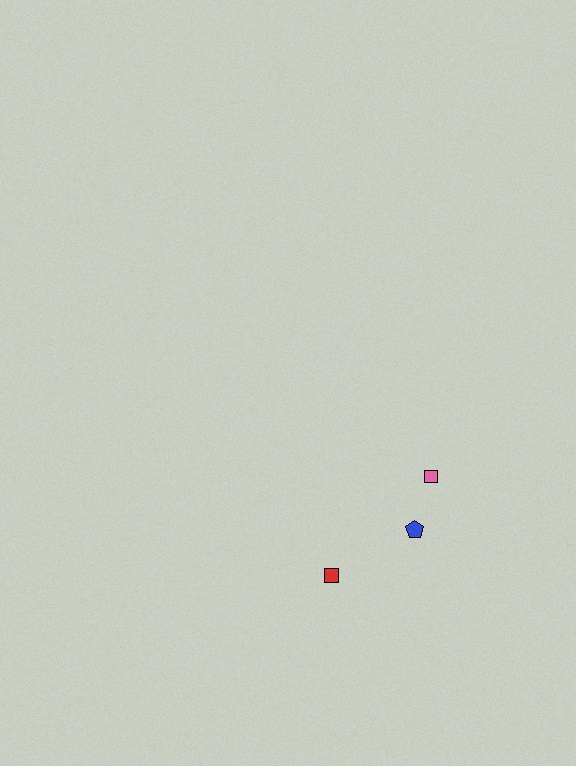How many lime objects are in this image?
There are no lime objects.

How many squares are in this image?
There are 2 squares.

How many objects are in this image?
There are 3 objects.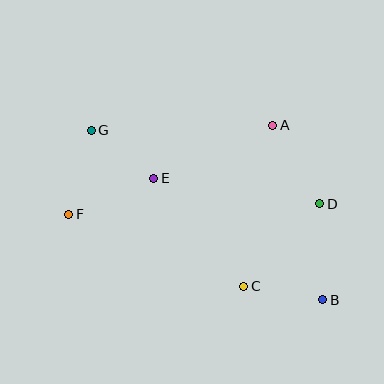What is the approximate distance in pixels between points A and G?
The distance between A and G is approximately 182 pixels.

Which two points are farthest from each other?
Points B and G are farthest from each other.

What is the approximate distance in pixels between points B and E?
The distance between B and E is approximately 208 pixels.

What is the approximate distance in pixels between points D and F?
The distance between D and F is approximately 251 pixels.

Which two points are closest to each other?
Points E and G are closest to each other.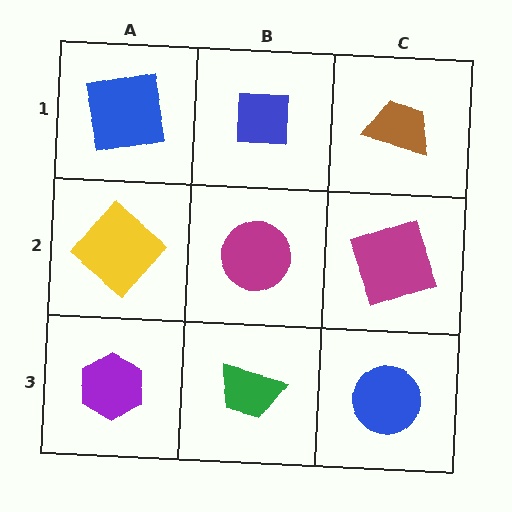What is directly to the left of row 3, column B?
A purple hexagon.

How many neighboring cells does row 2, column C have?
3.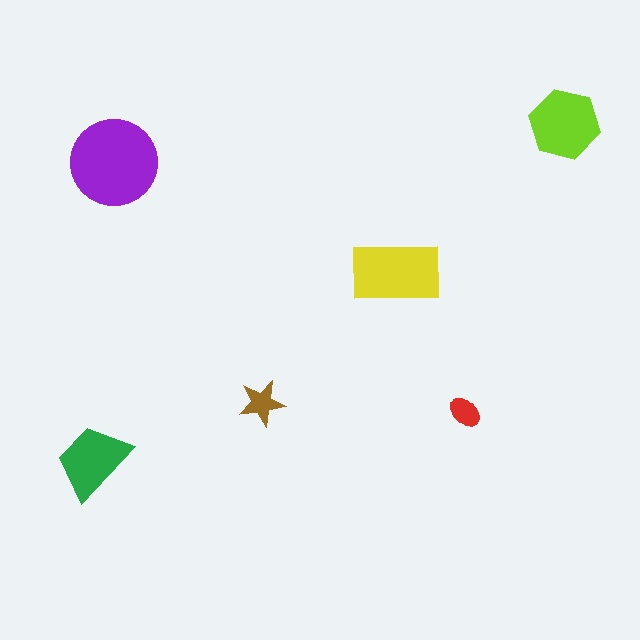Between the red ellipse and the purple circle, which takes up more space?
The purple circle.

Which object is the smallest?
The red ellipse.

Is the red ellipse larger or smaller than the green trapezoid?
Smaller.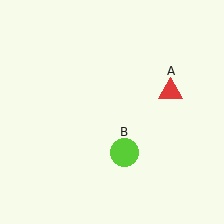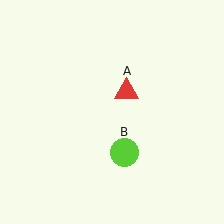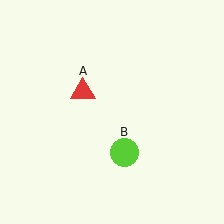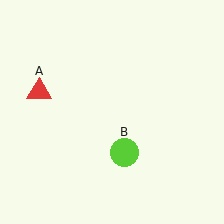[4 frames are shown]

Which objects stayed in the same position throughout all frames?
Lime circle (object B) remained stationary.